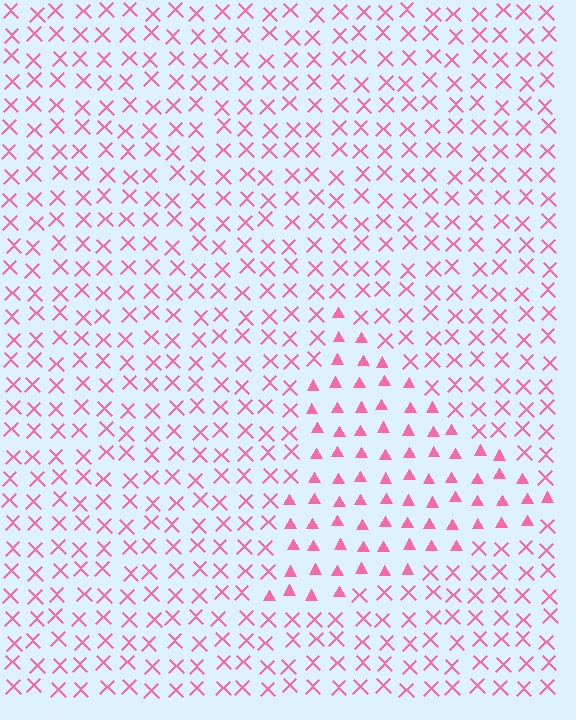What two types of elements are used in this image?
The image uses triangles inside the triangle region and X marks outside it.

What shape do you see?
I see a triangle.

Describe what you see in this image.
The image is filled with small pink elements arranged in a uniform grid. A triangle-shaped region contains triangles, while the surrounding area contains X marks. The boundary is defined purely by the change in element shape.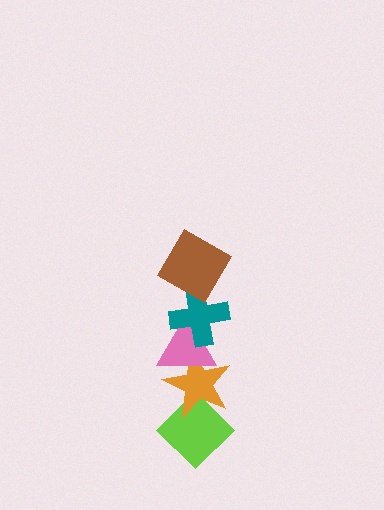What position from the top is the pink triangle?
The pink triangle is 3rd from the top.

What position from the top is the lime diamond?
The lime diamond is 5th from the top.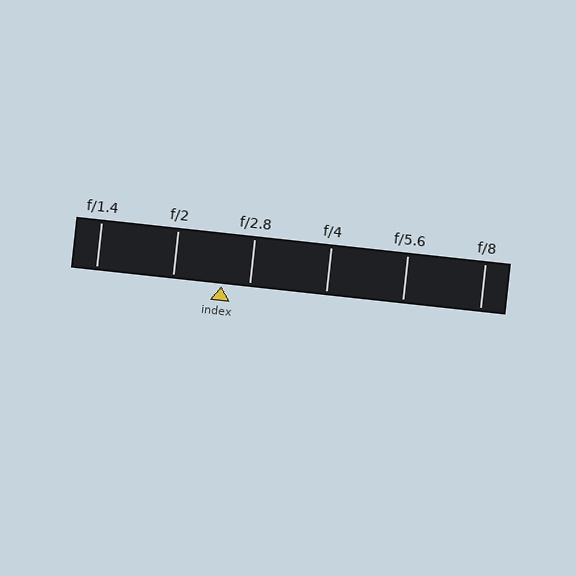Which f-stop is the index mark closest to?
The index mark is closest to f/2.8.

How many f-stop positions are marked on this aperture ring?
There are 6 f-stop positions marked.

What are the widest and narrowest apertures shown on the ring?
The widest aperture shown is f/1.4 and the narrowest is f/8.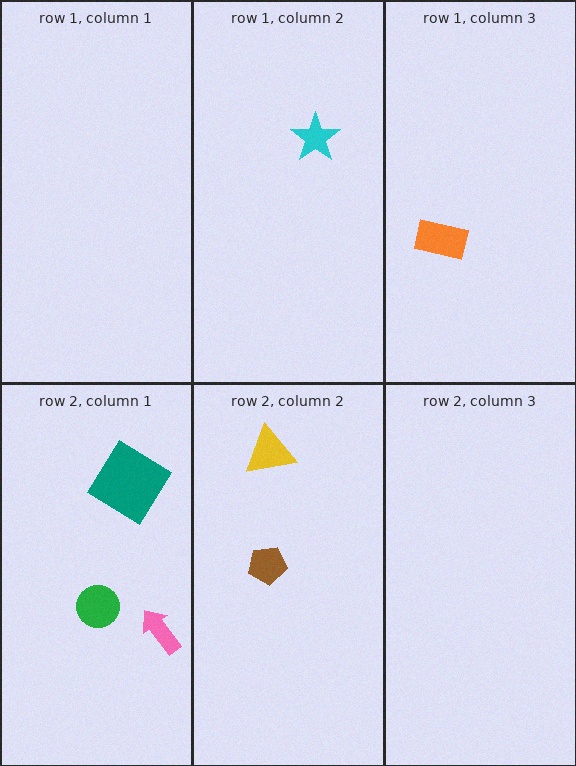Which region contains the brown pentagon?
The row 2, column 2 region.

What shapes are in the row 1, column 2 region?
The cyan star.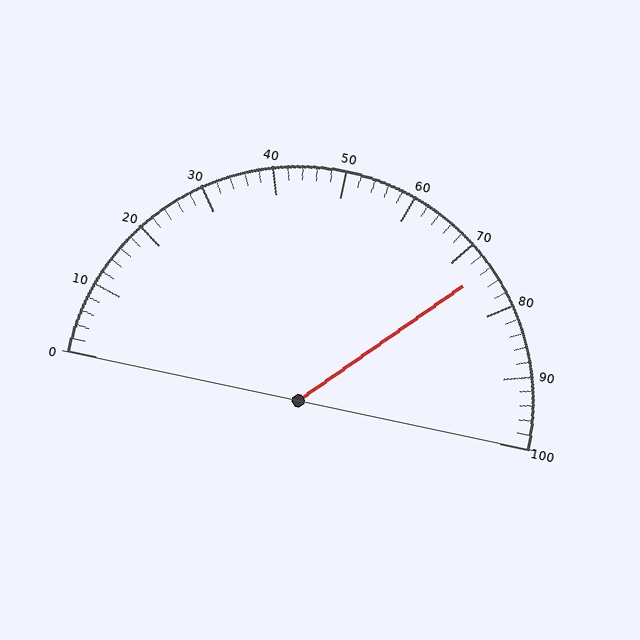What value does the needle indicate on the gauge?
The needle indicates approximately 74.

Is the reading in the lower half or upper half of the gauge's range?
The reading is in the upper half of the range (0 to 100).